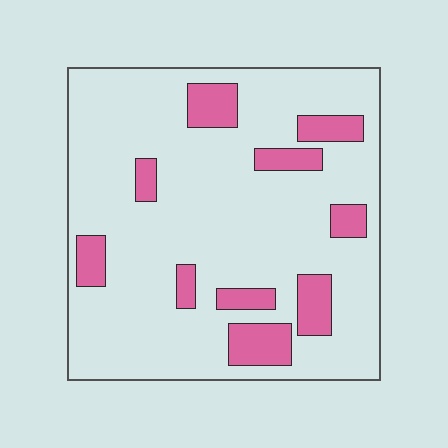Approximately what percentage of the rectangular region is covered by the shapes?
Approximately 15%.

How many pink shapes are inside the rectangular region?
10.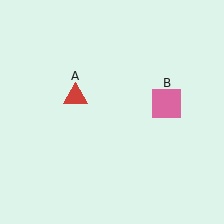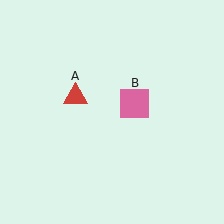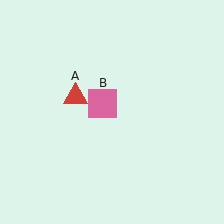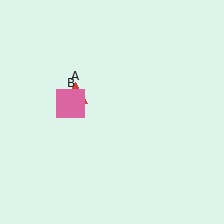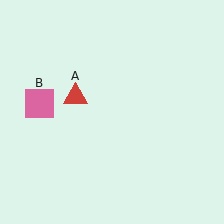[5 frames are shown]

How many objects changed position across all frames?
1 object changed position: pink square (object B).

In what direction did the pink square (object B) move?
The pink square (object B) moved left.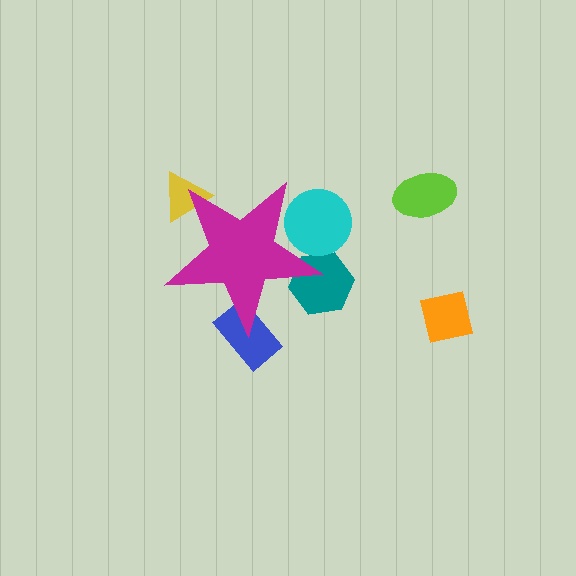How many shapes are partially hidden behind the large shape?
4 shapes are partially hidden.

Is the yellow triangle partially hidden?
Yes, the yellow triangle is partially hidden behind the magenta star.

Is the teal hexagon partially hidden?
Yes, the teal hexagon is partially hidden behind the magenta star.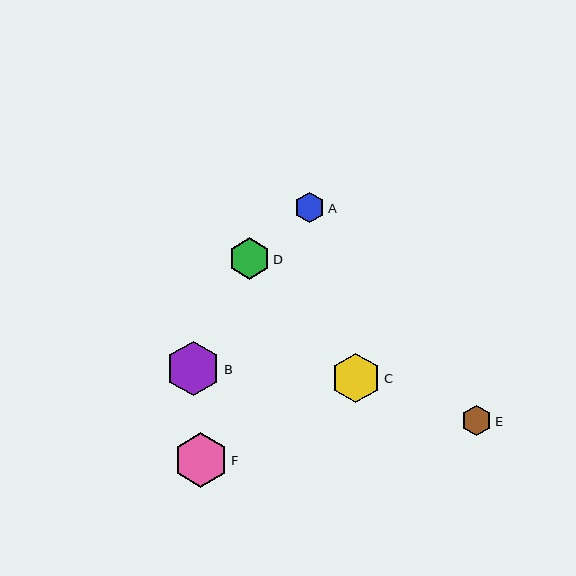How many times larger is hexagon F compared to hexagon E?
Hexagon F is approximately 1.8 times the size of hexagon E.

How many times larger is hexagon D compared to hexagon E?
Hexagon D is approximately 1.4 times the size of hexagon E.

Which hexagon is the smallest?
Hexagon E is the smallest with a size of approximately 30 pixels.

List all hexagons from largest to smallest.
From largest to smallest: F, B, C, D, A, E.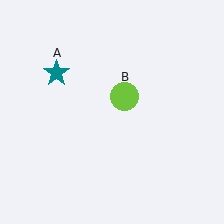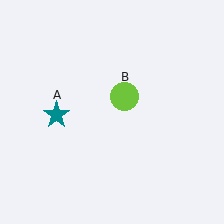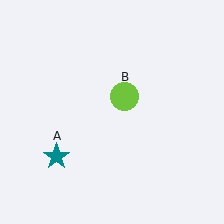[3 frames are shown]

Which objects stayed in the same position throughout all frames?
Lime circle (object B) remained stationary.